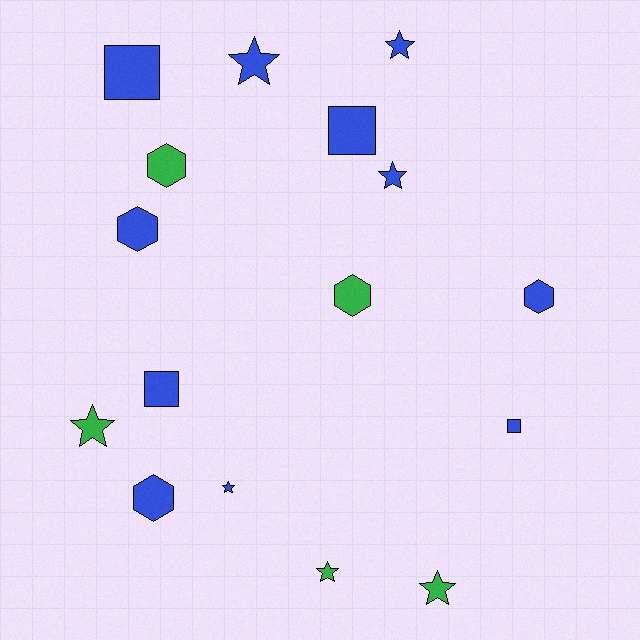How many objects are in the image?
There are 16 objects.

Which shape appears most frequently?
Star, with 7 objects.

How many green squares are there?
There are no green squares.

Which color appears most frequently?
Blue, with 11 objects.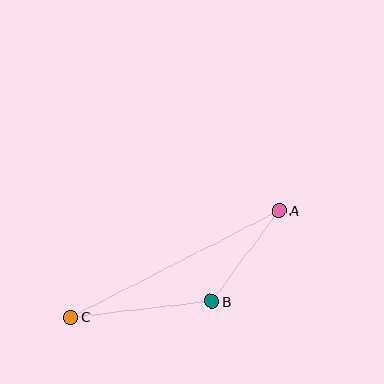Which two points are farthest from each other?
Points A and C are farthest from each other.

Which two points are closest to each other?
Points A and B are closest to each other.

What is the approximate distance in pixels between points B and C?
The distance between B and C is approximately 142 pixels.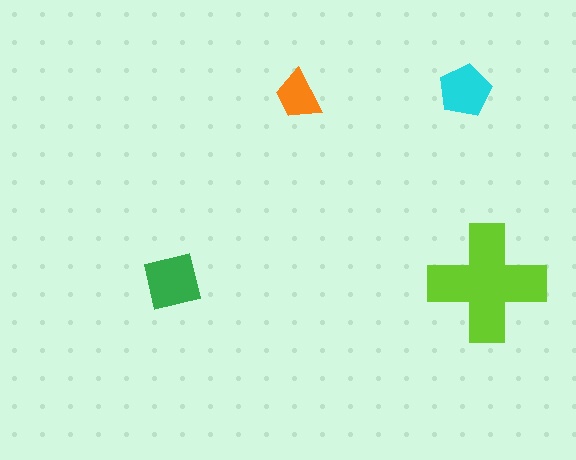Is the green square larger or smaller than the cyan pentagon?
Larger.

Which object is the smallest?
The orange trapezoid.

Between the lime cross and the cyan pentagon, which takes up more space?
The lime cross.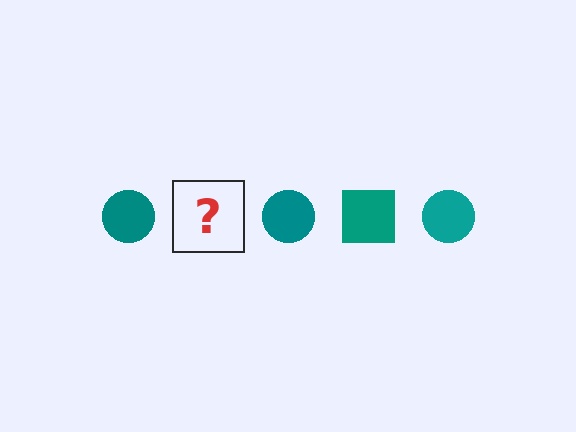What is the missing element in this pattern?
The missing element is a teal square.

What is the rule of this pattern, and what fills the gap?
The rule is that the pattern cycles through circle, square shapes in teal. The gap should be filled with a teal square.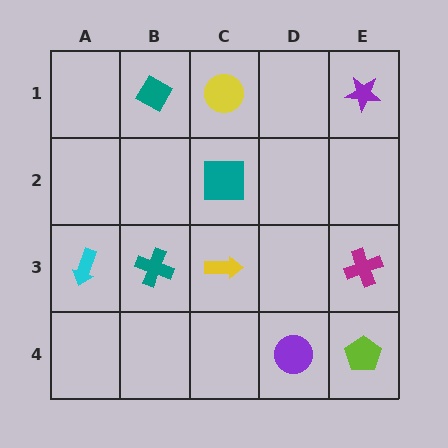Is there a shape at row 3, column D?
No, that cell is empty.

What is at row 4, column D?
A purple circle.